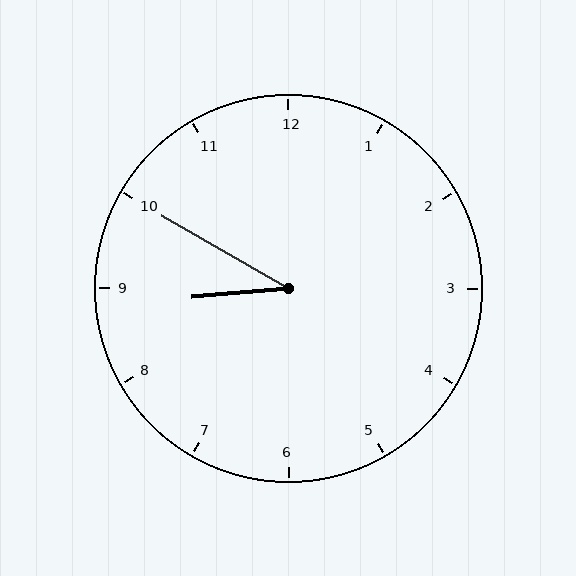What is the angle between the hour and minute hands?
Approximately 35 degrees.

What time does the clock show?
8:50.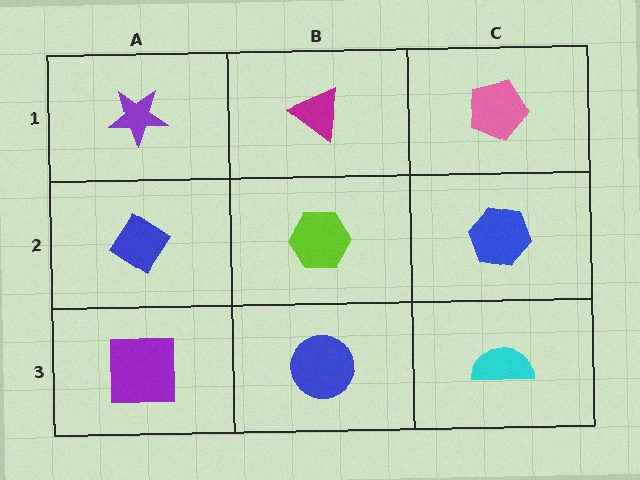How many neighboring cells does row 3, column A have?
2.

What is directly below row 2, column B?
A blue circle.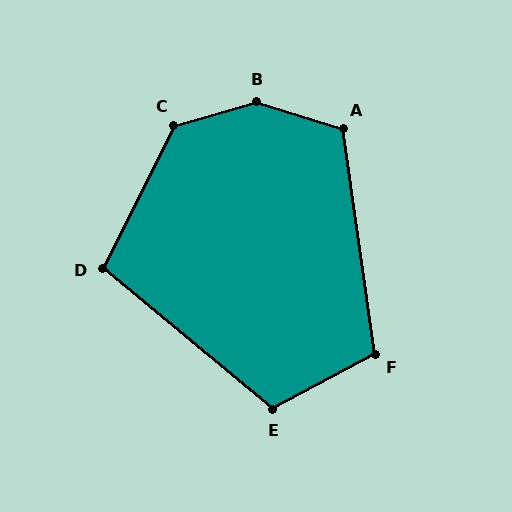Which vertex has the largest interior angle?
B, at approximately 146 degrees.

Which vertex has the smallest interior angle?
D, at approximately 103 degrees.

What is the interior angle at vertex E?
Approximately 112 degrees (obtuse).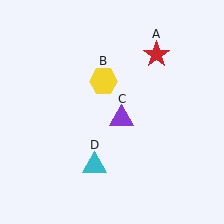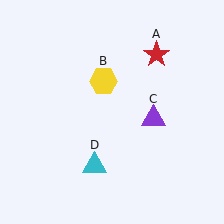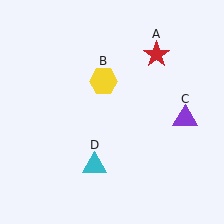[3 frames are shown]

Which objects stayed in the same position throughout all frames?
Red star (object A) and yellow hexagon (object B) and cyan triangle (object D) remained stationary.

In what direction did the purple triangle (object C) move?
The purple triangle (object C) moved right.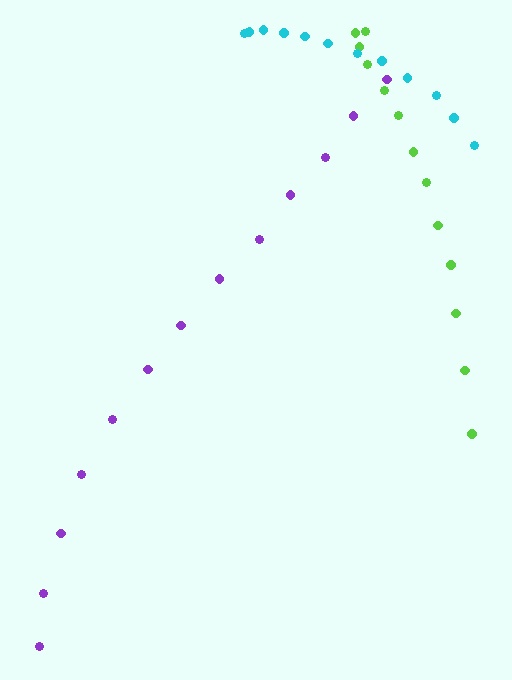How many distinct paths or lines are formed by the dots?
There are 3 distinct paths.